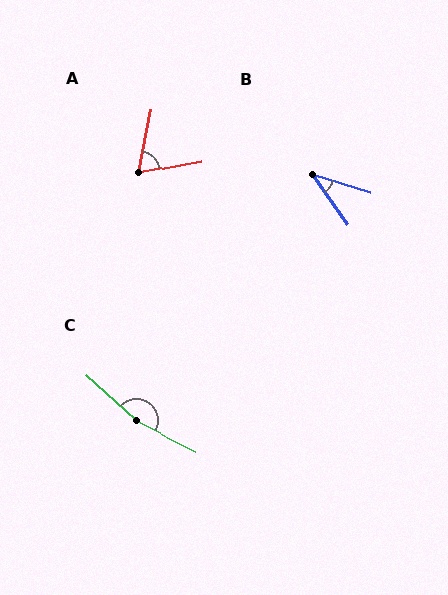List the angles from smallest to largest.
B (38°), A (68°), C (165°).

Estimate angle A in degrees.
Approximately 68 degrees.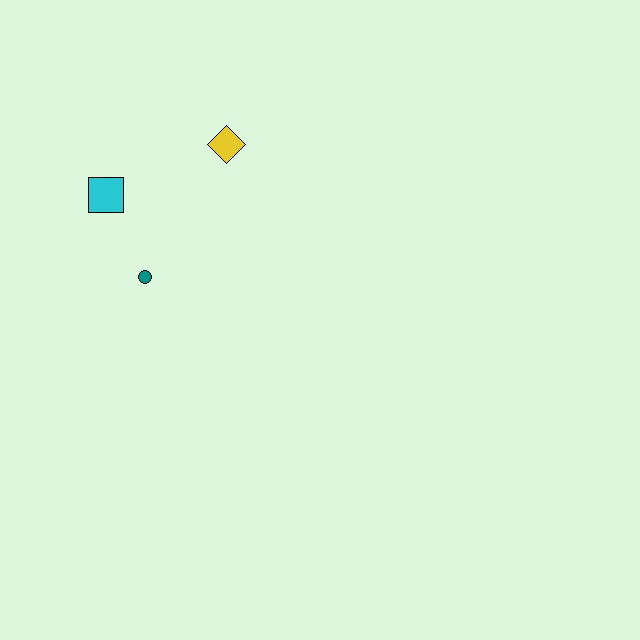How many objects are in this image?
There are 3 objects.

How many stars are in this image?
There are no stars.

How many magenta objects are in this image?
There are no magenta objects.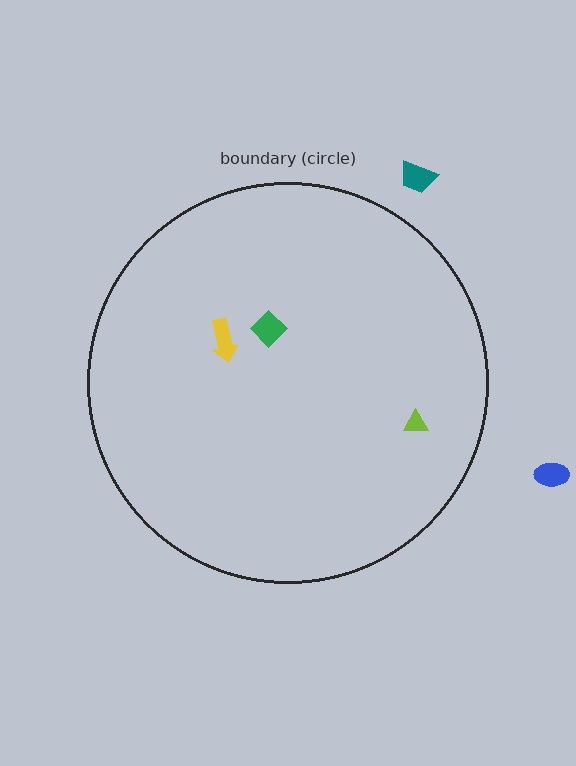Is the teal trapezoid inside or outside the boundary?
Outside.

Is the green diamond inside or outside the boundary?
Inside.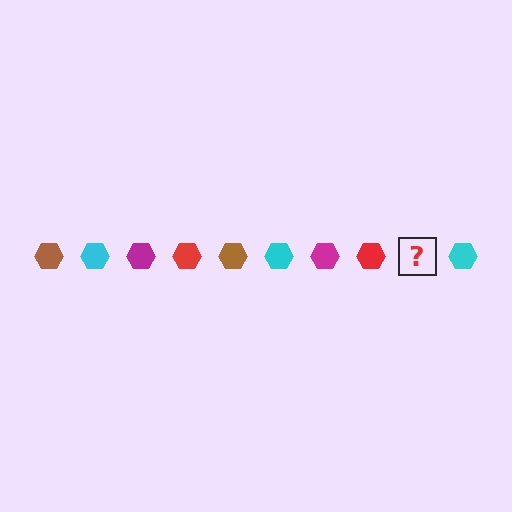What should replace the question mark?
The question mark should be replaced with a brown hexagon.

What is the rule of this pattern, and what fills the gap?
The rule is that the pattern cycles through brown, cyan, magenta, red hexagons. The gap should be filled with a brown hexagon.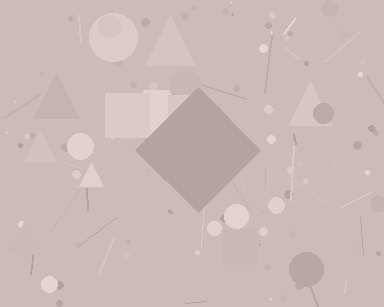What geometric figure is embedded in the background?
A diamond is embedded in the background.